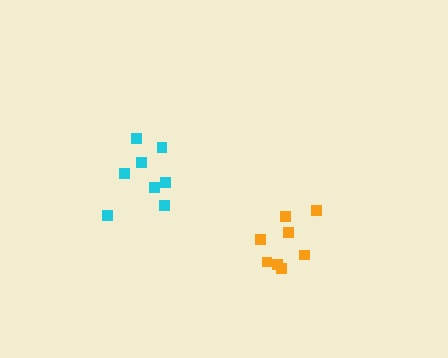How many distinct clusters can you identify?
There are 2 distinct clusters.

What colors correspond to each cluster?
The clusters are colored: cyan, orange.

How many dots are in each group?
Group 1: 8 dots, Group 2: 8 dots (16 total).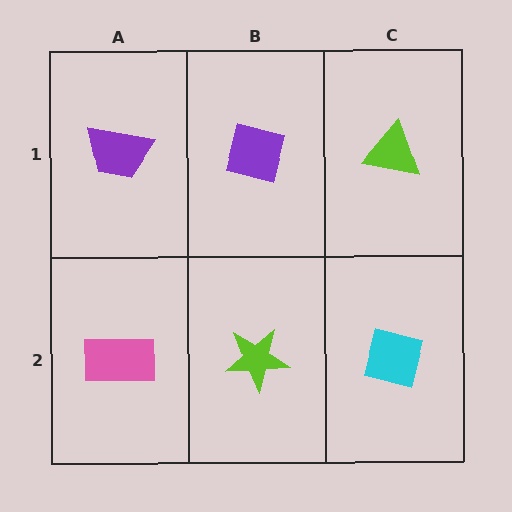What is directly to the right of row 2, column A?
A lime star.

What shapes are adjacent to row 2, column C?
A lime triangle (row 1, column C), a lime star (row 2, column B).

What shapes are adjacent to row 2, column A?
A purple trapezoid (row 1, column A), a lime star (row 2, column B).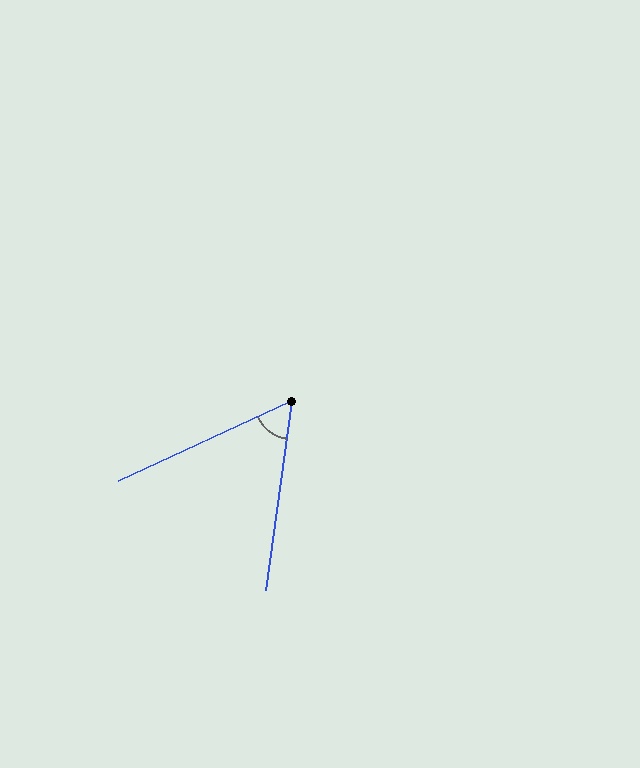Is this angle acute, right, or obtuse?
It is acute.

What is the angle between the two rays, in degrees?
Approximately 57 degrees.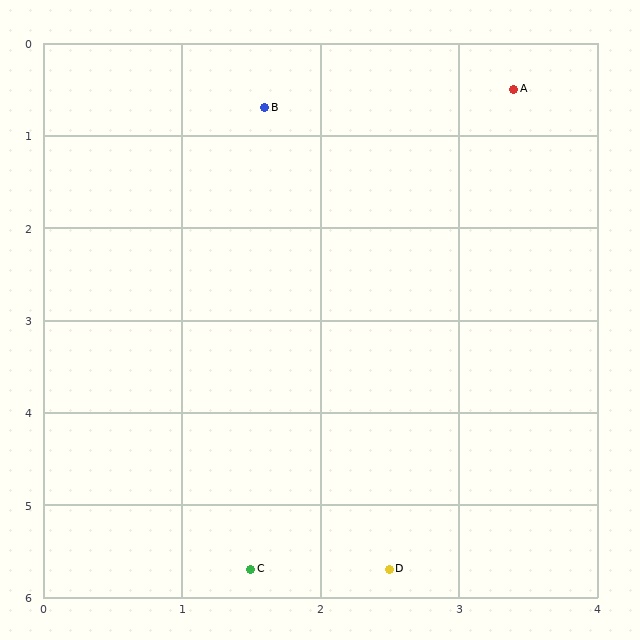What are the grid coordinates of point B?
Point B is at approximately (1.6, 0.7).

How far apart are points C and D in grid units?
Points C and D are about 1.0 grid units apart.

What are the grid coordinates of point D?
Point D is at approximately (2.5, 5.7).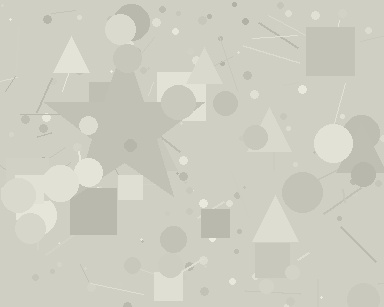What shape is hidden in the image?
A star is hidden in the image.